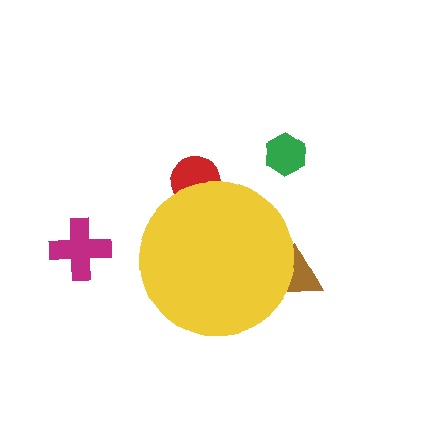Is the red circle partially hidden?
Yes, the red circle is partially hidden behind the yellow circle.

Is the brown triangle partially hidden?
Yes, the brown triangle is partially hidden behind the yellow circle.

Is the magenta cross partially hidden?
No, the magenta cross is fully visible.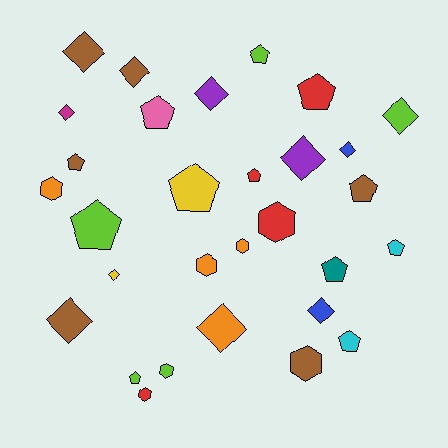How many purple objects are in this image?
There are 2 purple objects.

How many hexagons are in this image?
There are 7 hexagons.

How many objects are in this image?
There are 30 objects.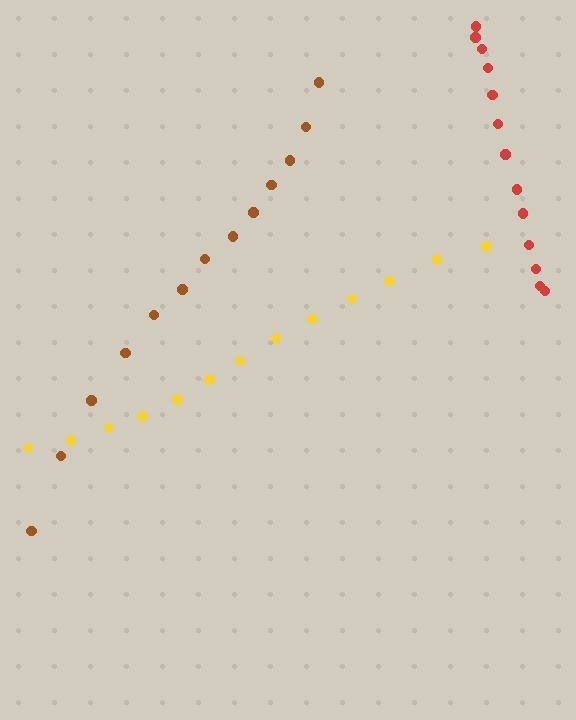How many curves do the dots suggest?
There are 3 distinct paths.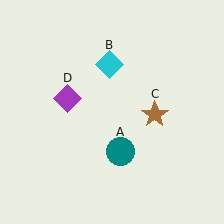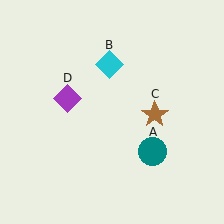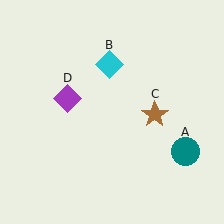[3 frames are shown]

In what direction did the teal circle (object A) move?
The teal circle (object A) moved right.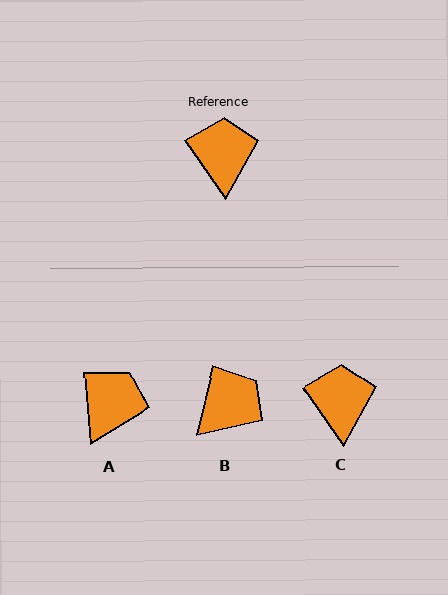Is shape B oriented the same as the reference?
No, it is off by about 48 degrees.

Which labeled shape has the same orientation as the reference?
C.